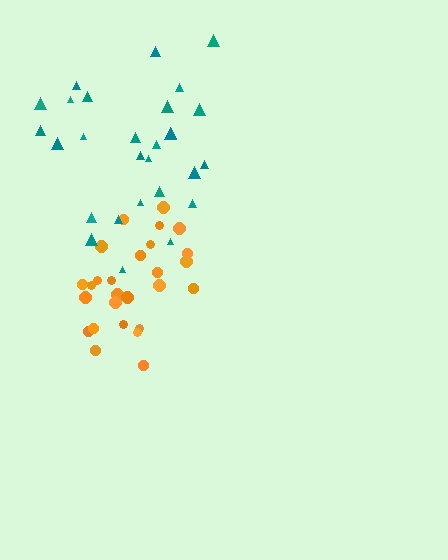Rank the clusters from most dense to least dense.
orange, teal.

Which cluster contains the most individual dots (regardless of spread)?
Teal (28).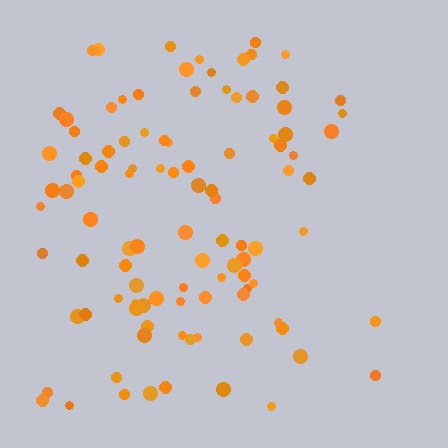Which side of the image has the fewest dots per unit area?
The right.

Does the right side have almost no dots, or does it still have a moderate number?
Still a moderate number, just noticeably fewer than the left.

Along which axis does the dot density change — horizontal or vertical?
Horizontal.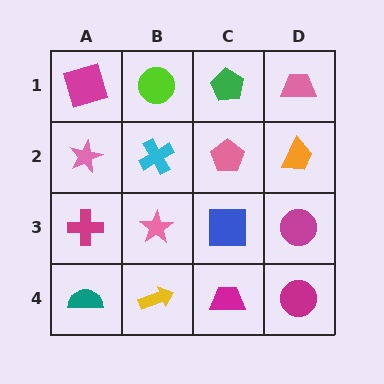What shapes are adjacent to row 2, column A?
A magenta square (row 1, column A), a magenta cross (row 3, column A), a cyan cross (row 2, column B).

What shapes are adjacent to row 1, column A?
A pink star (row 2, column A), a lime circle (row 1, column B).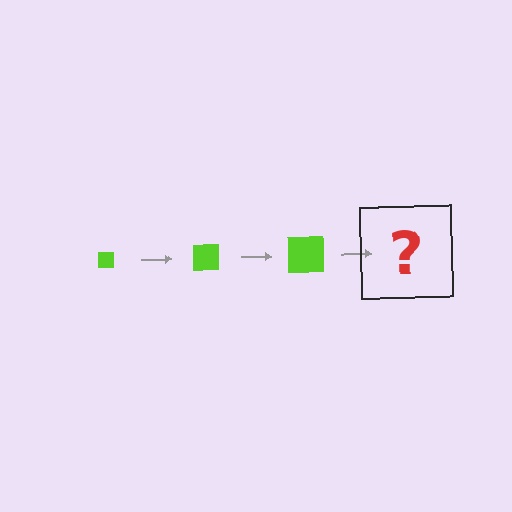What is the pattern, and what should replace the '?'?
The pattern is that the square gets progressively larger each step. The '?' should be a lime square, larger than the previous one.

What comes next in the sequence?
The next element should be a lime square, larger than the previous one.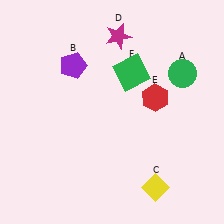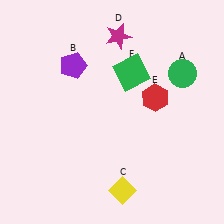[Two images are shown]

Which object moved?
The yellow diamond (C) moved left.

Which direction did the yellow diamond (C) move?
The yellow diamond (C) moved left.